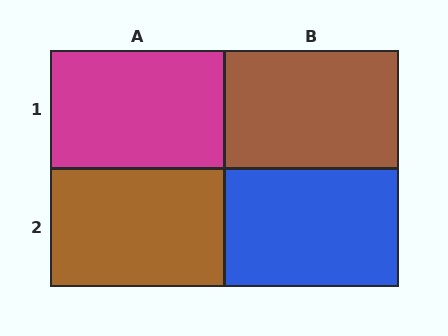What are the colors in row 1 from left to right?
Magenta, brown.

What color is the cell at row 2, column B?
Blue.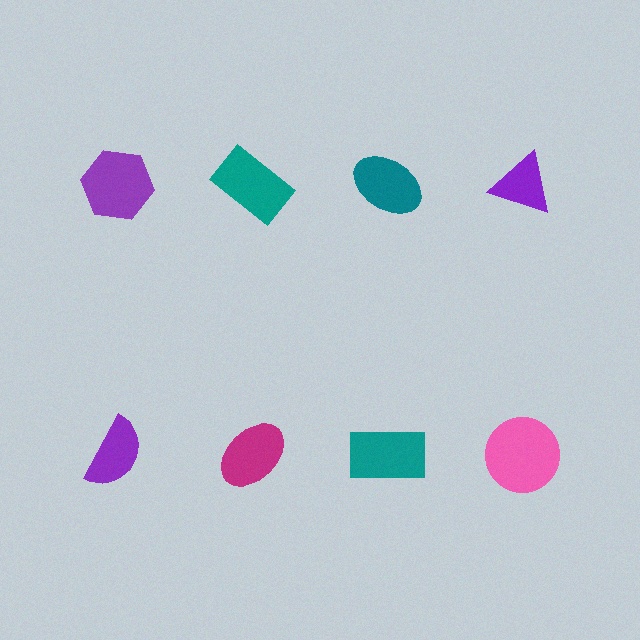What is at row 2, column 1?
A purple semicircle.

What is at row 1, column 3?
A teal ellipse.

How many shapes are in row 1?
4 shapes.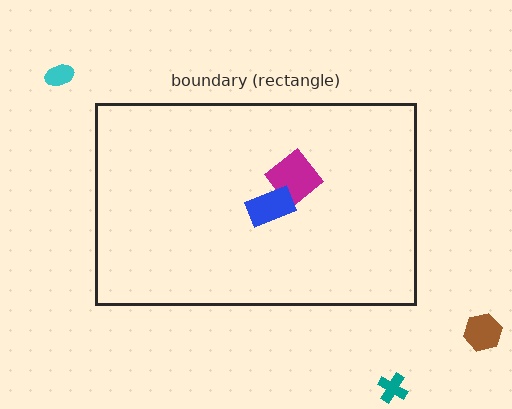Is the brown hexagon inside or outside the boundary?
Outside.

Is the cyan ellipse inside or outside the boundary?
Outside.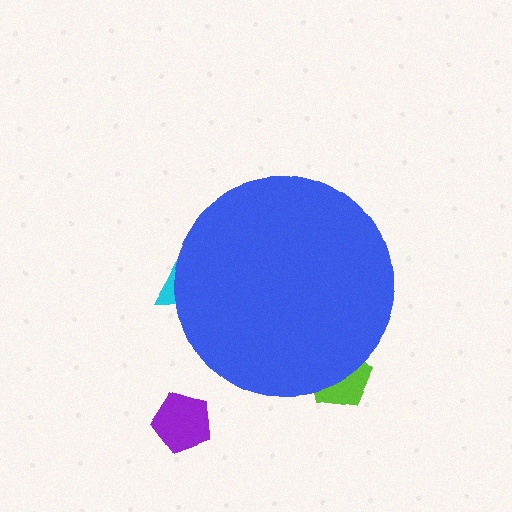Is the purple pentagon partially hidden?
No, the purple pentagon is fully visible.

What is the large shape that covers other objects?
A blue circle.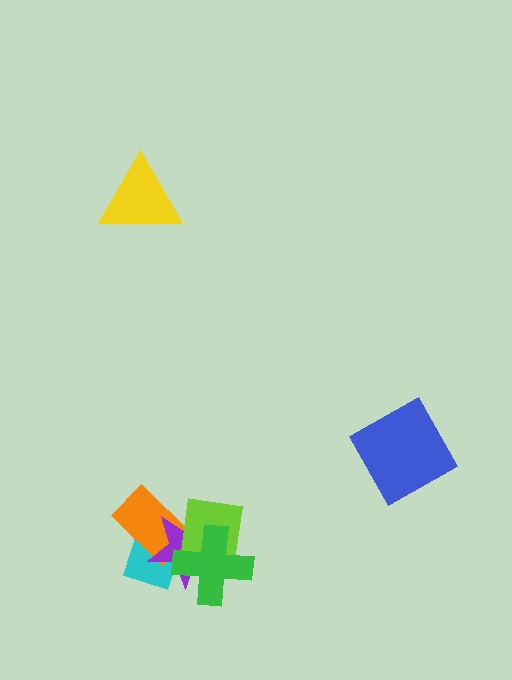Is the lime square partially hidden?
Yes, it is partially covered by another shape.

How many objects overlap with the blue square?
0 objects overlap with the blue square.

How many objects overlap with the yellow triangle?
0 objects overlap with the yellow triangle.